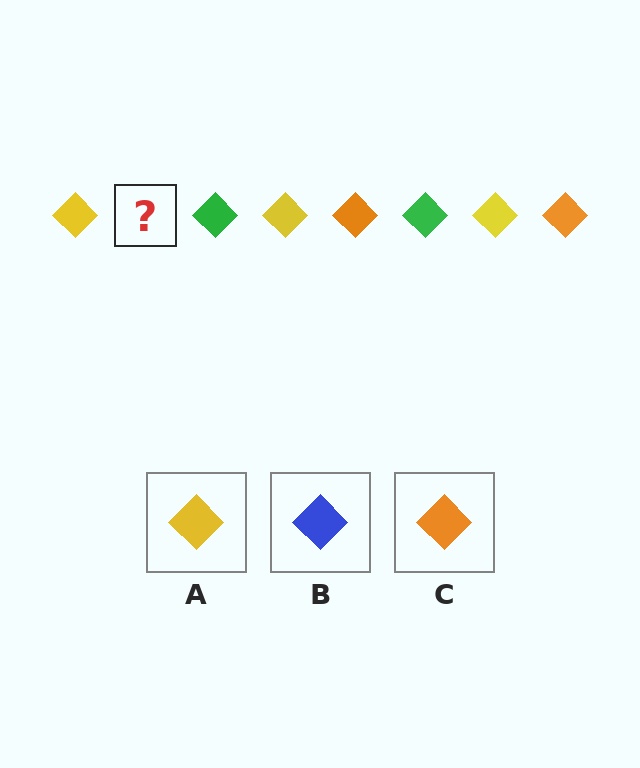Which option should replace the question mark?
Option C.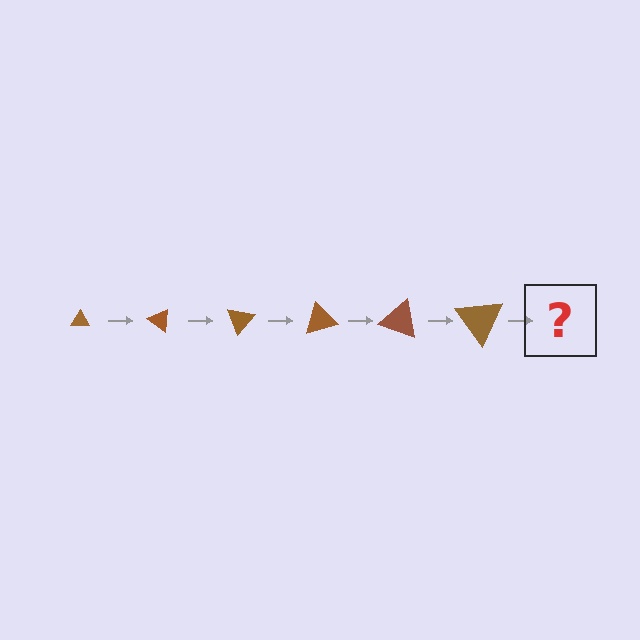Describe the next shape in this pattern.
It should be a triangle, larger than the previous one and rotated 210 degrees from the start.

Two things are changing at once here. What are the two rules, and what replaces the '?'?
The two rules are that the triangle grows larger each step and it rotates 35 degrees each step. The '?' should be a triangle, larger than the previous one and rotated 210 degrees from the start.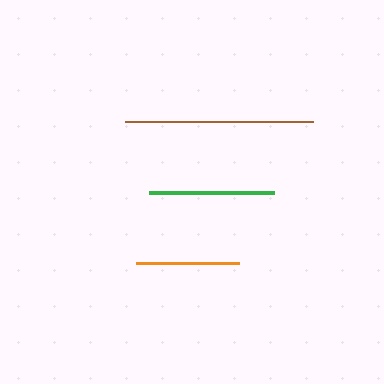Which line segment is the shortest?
The orange line is the shortest at approximately 103 pixels.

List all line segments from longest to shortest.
From longest to shortest: brown, green, orange.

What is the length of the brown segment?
The brown segment is approximately 188 pixels long.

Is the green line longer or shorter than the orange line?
The green line is longer than the orange line.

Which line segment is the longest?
The brown line is the longest at approximately 188 pixels.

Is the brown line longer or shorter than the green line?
The brown line is longer than the green line.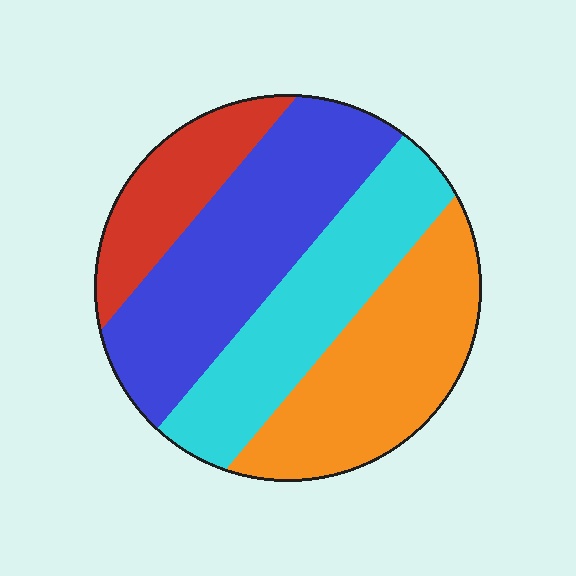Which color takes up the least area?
Red, at roughly 15%.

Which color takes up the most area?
Blue, at roughly 35%.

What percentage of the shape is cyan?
Cyan covers about 25% of the shape.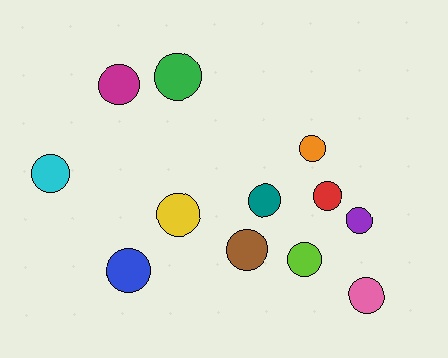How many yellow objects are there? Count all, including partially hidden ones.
There is 1 yellow object.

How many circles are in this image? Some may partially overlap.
There are 12 circles.